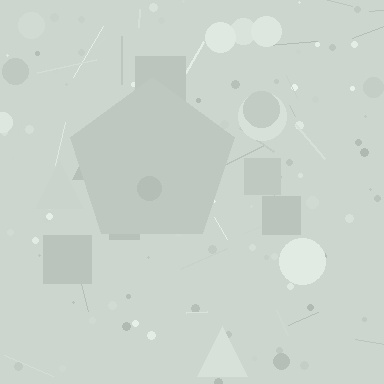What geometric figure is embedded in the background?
A pentagon is embedded in the background.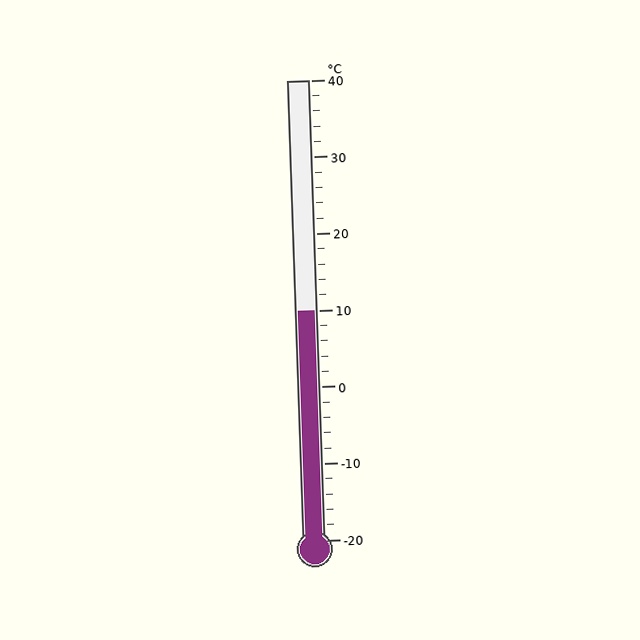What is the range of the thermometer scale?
The thermometer scale ranges from -20°C to 40°C.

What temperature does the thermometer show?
The thermometer shows approximately 10°C.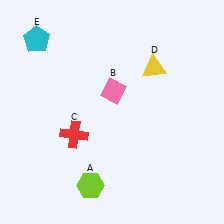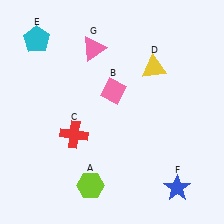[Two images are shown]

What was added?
A blue star (F), a pink triangle (G) were added in Image 2.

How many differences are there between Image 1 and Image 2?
There are 2 differences between the two images.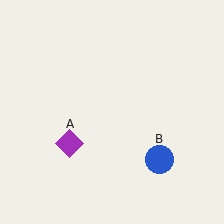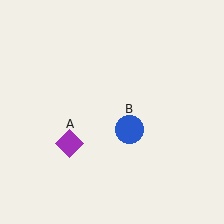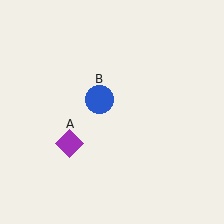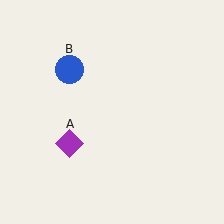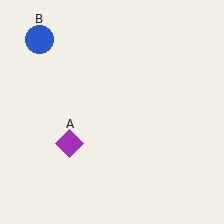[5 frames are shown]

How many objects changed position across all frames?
1 object changed position: blue circle (object B).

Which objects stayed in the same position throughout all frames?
Purple diamond (object A) remained stationary.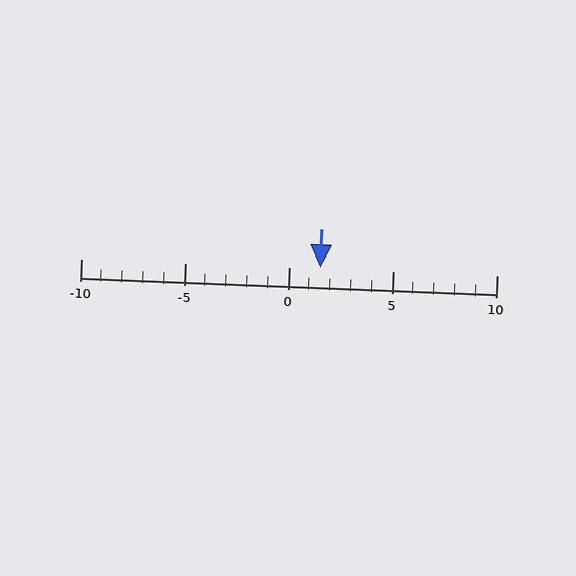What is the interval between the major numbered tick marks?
The major tick marks are spaced 5 units apart.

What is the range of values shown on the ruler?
The ruler shows values from -10 to 10.